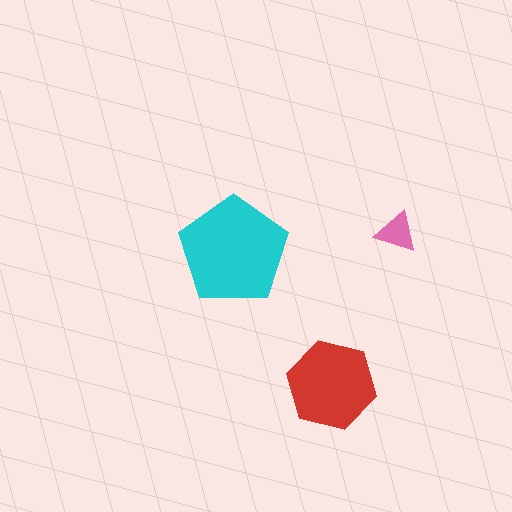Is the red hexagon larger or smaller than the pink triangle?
Larger.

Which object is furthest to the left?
The cyan pentagon is leftmost.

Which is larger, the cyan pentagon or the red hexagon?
The cyan pentagon.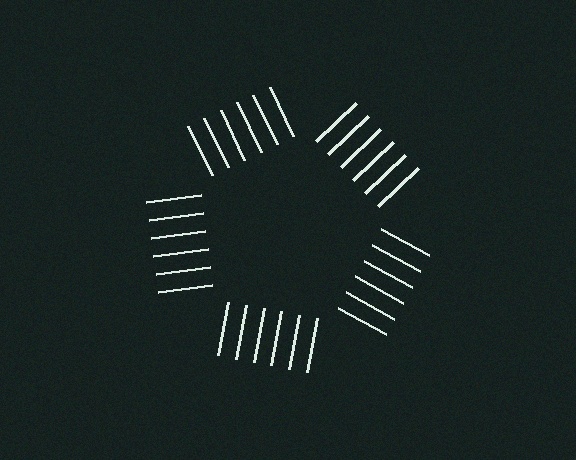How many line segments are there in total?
30 — 6 along each of the 5 edges.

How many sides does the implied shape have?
5 sides — the line-ends trace a pentagon.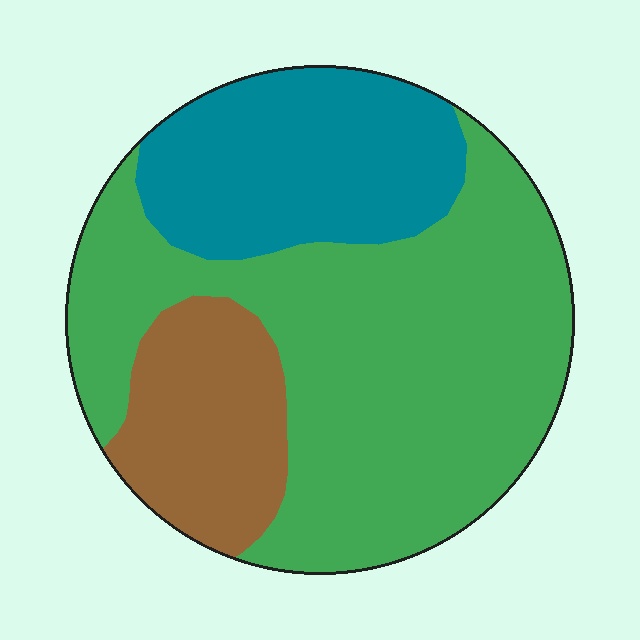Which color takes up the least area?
Brown, at roughly 15%.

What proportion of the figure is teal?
Teal covers about 25% of the figure.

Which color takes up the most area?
Green, at roughly 60%.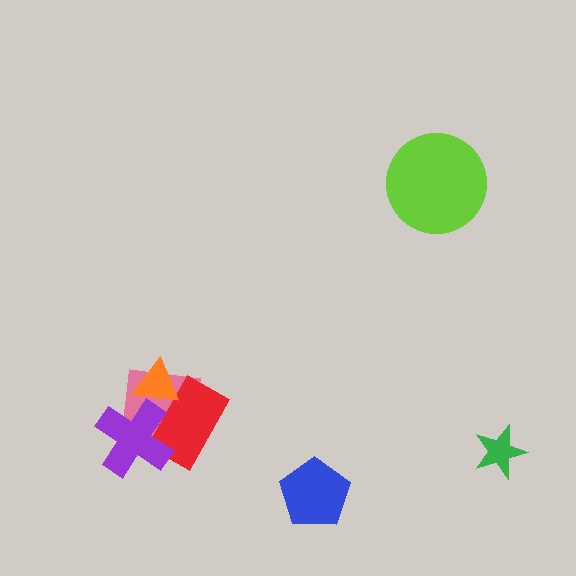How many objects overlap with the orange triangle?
3 objects overlap with the orange triangle.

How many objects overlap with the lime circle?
0 objects overlap with the lime circle.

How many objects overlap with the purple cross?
3 objects overlap with the purple cross.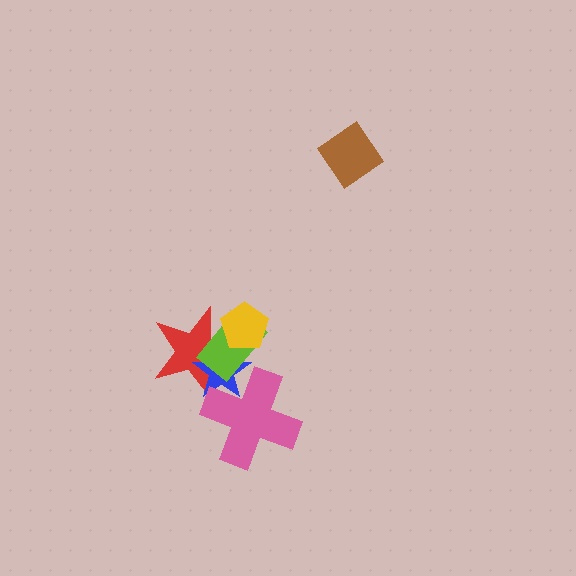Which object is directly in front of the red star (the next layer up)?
The blue star is directly in front of the red star.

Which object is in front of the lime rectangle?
The yellow pentagon is in front of the lime rectangle.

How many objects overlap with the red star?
4 objects overlap with the red star.